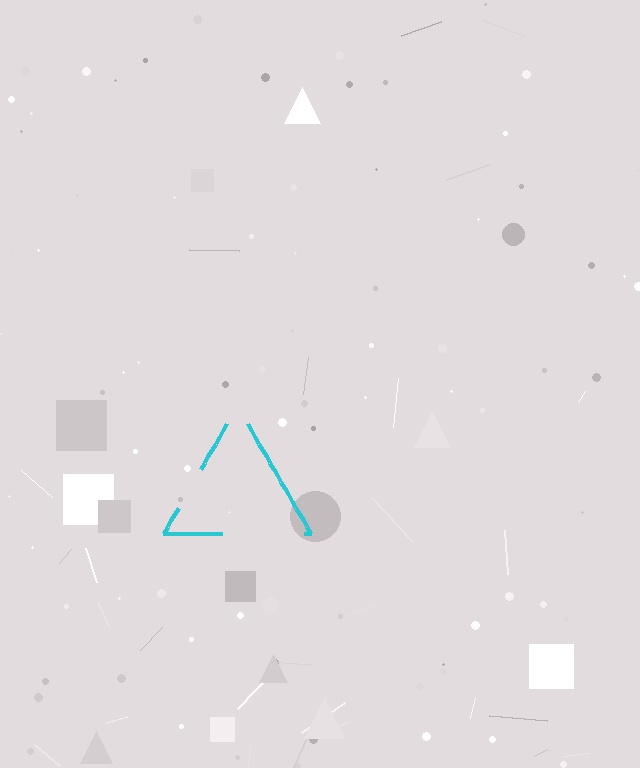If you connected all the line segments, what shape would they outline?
They would outline a triangle.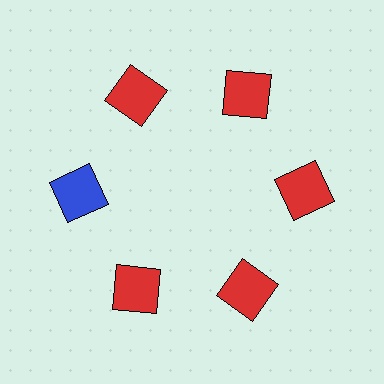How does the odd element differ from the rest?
It has a different color: blue instead of red.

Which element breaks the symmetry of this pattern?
The blue square at roughly the 9 o'clock position breaks the symmetry. All other shapes are red squares.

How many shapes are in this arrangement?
There are 6 shapes arranged in a ring pattern.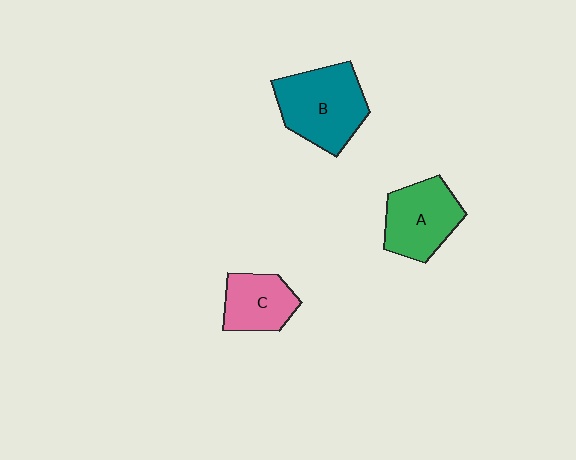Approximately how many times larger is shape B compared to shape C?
Approximately 1.6 times.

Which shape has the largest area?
Shape B (teal).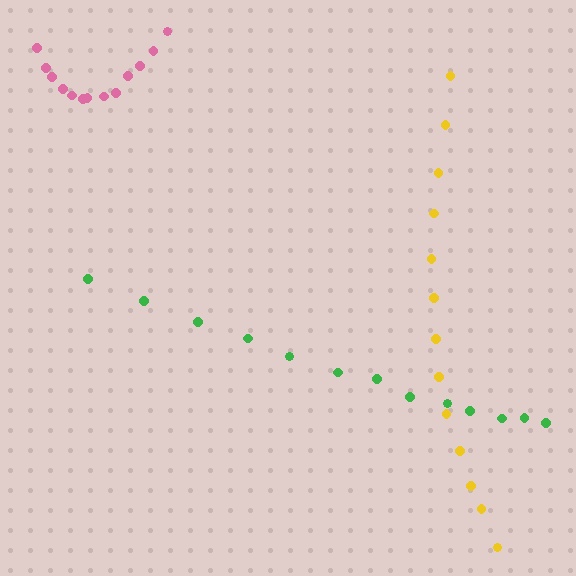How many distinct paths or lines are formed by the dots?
There are 3 distinct paths.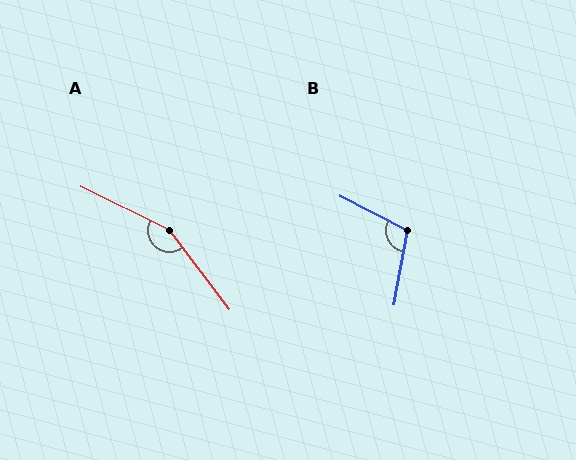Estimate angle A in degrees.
Approximately 154 degrees.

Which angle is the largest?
A, at approximately 154 degrees.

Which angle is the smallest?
B, at approximately 107 degrees.